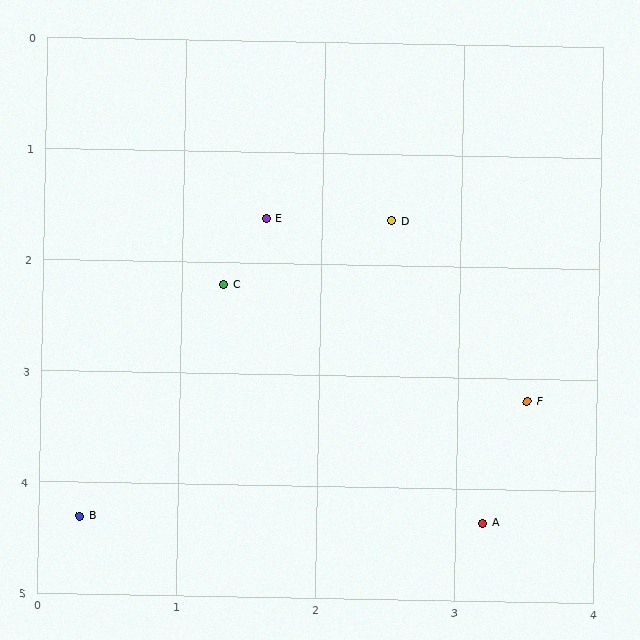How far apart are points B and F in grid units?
Points B and F are about 3.4 grid units apart.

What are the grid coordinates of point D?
Point D is at approximately (2.5, 1.6).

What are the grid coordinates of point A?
Point A is at approximately (3.2, 4.3).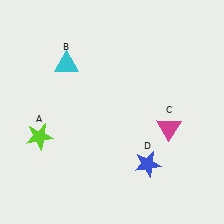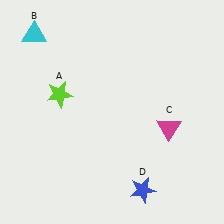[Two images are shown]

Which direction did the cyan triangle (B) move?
The cyan triangle (B) moved left.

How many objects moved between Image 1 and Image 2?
3 objects moved between the two images.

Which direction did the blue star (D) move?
The blue star (D) moved down.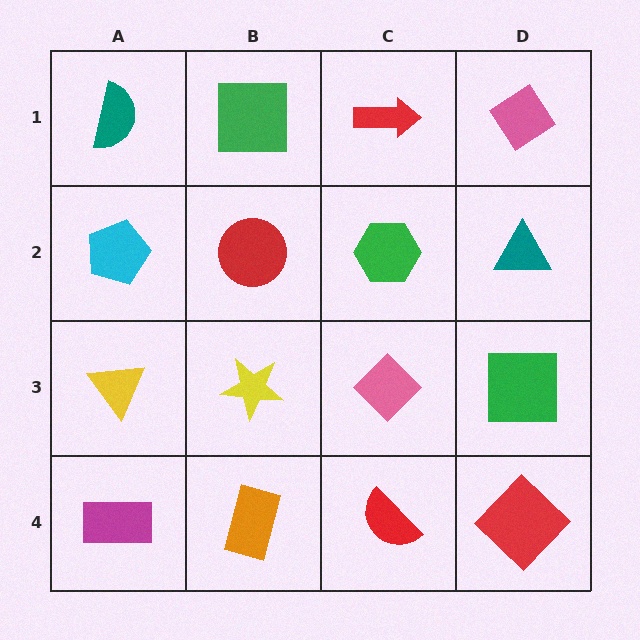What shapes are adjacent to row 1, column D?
A teal triangle (row 2, column D), a red arrow (row 1, column C).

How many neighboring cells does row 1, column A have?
2.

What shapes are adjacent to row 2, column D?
A pink diamond (row 1, column D), a green square (row 3, column D), a green hexagon (row 2, column C).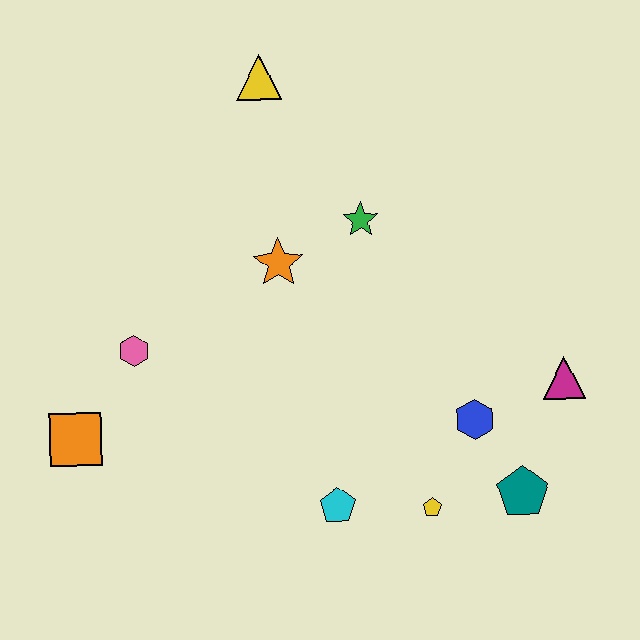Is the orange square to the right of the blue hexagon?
No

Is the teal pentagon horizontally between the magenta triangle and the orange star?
Yes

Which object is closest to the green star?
The orange star is closest to the green star.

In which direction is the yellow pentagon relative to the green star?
The yellow pentagon is below the green star.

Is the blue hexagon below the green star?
Yes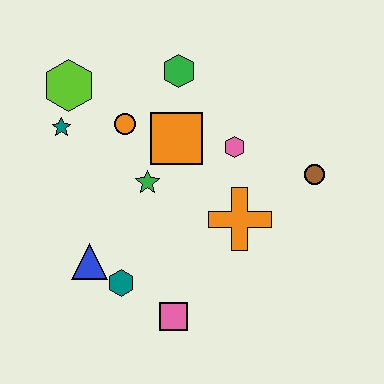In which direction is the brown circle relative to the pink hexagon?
The brown circle is to the right of the pink hexagon.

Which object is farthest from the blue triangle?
The brown circle is farthest from the blue triangle.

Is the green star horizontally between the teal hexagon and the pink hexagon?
Yes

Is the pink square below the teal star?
Yes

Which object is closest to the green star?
The orange square is closest to the green star.